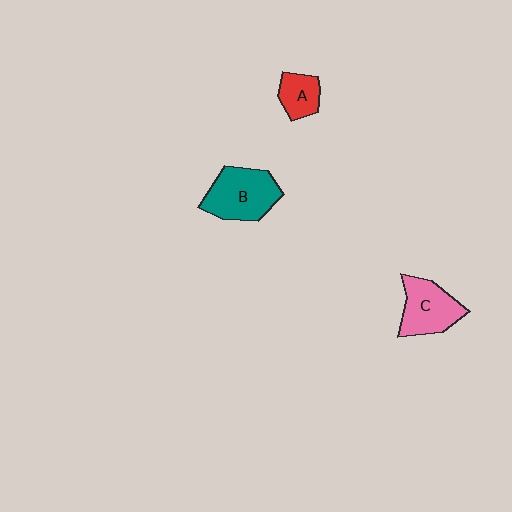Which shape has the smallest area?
Shape A (red).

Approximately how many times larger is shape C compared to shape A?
Approximately 1.7 times.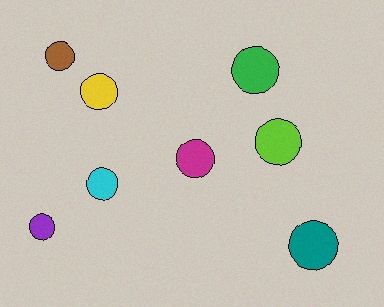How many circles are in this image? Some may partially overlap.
There are 8 circles.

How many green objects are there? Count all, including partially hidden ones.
There is 1 green object.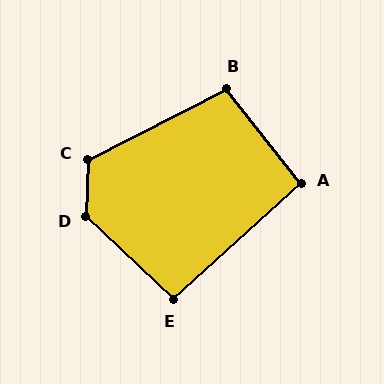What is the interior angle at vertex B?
Approximately 101 degrees (obtuse).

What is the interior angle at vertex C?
Approximately 119 degrees (obtuse).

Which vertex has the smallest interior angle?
E, at approximately 94 degrees.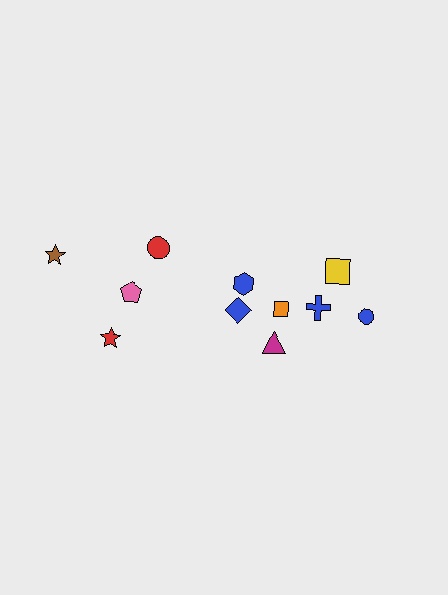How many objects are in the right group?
There are 7 objects.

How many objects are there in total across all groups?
There are 11 objects.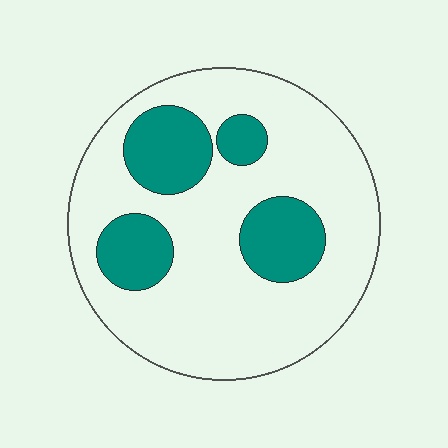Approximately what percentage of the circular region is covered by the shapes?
Approximately 25%.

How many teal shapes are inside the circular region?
4.